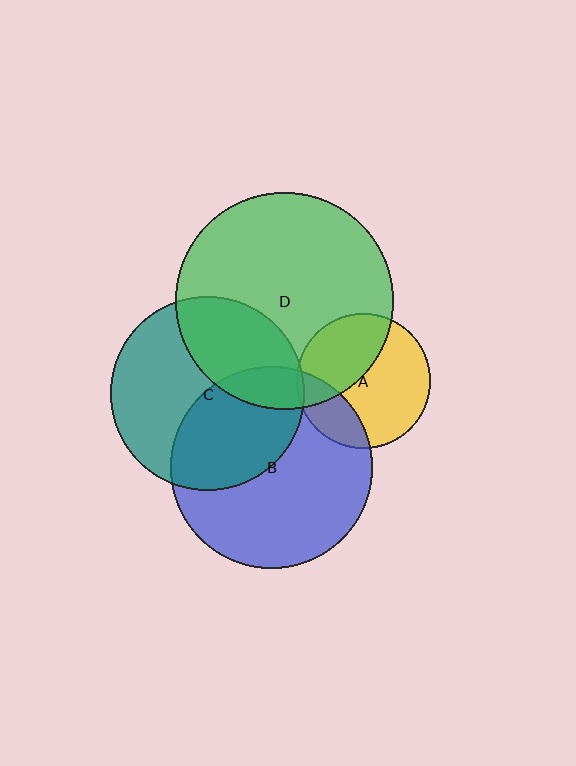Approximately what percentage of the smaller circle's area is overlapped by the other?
Approximately 5%.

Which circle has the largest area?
Circle D (green).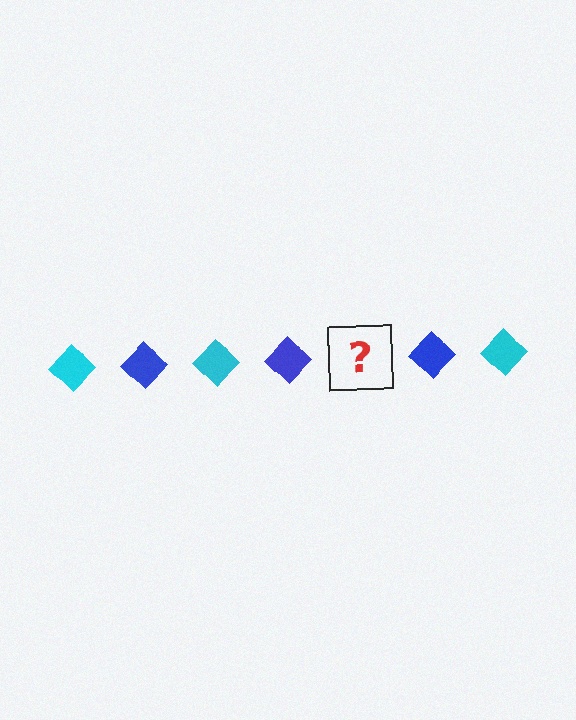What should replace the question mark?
The question mark should be replaced with a cyan diamond.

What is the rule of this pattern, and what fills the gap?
The rule is that the pattern cycles through cyan, blue diamonds. The gap should be filled with a cyan diamond.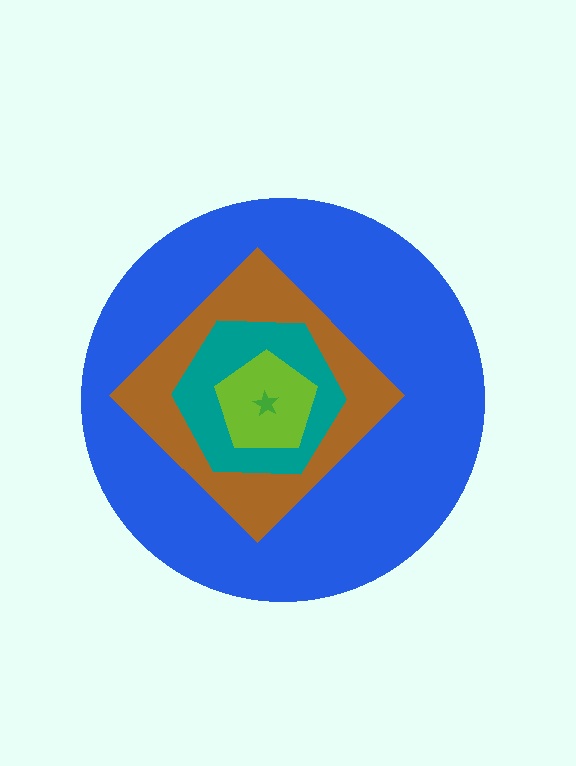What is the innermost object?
The green star.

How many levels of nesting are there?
5.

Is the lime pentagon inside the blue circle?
Yes.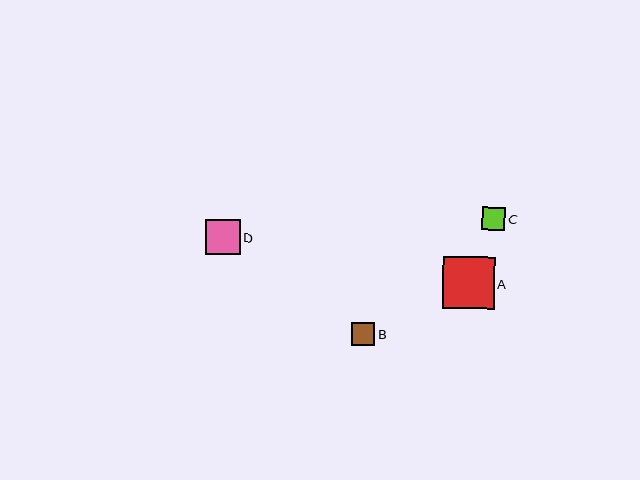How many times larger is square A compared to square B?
Square A is approximately 2.2 times the size of square B.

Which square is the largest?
Square A is the largest with a size of approximately 52 pixels.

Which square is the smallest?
Square B is the smallest with a size of approximately 23 pixels.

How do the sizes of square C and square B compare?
Square C and square B are approximately the same size.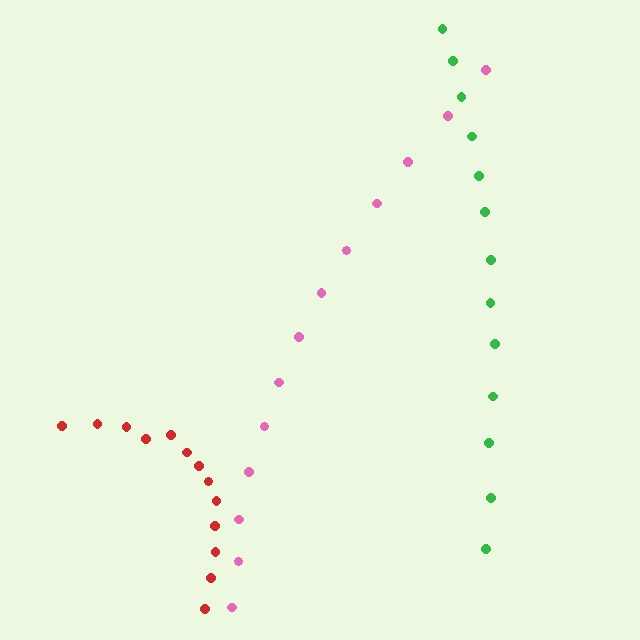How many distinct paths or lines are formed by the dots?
There are 3 distinct paths.